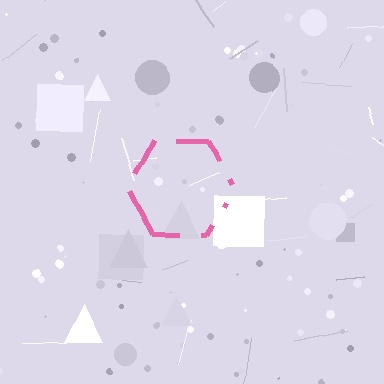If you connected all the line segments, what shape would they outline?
They would outline a hexagon.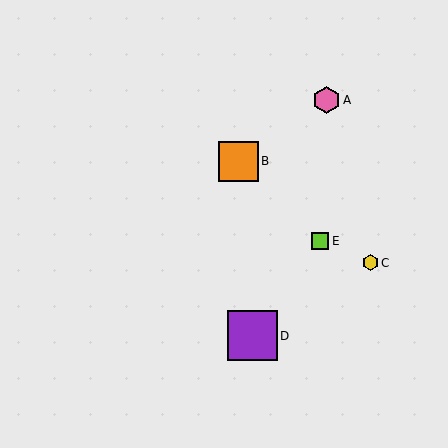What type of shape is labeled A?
Shape A is a pink hexagon.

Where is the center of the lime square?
The center of the lime square is at (320, 241).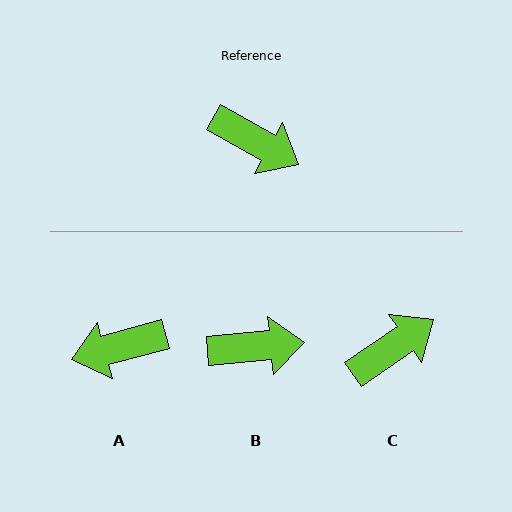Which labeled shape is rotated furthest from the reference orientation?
A, about 136 degrees away.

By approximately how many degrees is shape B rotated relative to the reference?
Approximately 35 degrees counter-clockwise.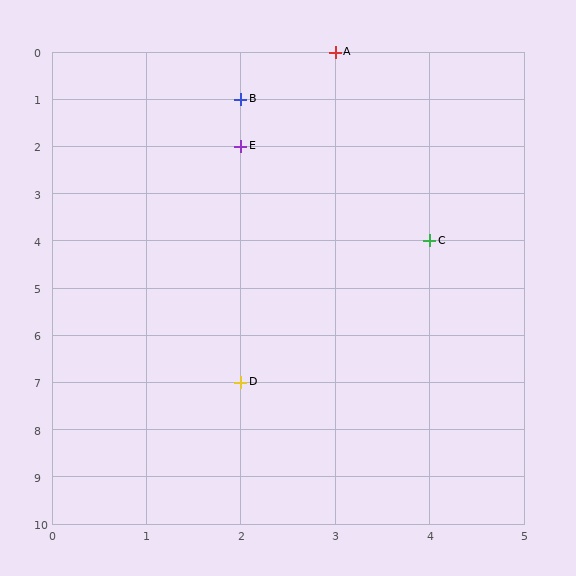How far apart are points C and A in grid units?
Points C and A are 1 column and 4 rows apart (about 4.1 grid units diagonally).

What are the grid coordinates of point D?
Point D is at grid coordinates (2, 7).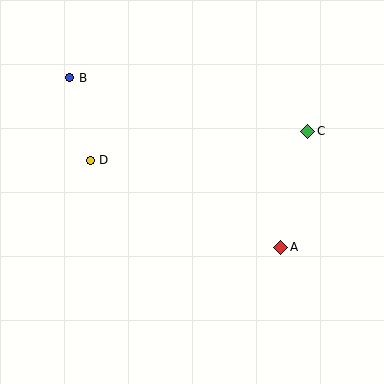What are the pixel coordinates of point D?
Point D is at (90, 160).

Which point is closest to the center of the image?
Point A at (281, 247) is closest to the center.